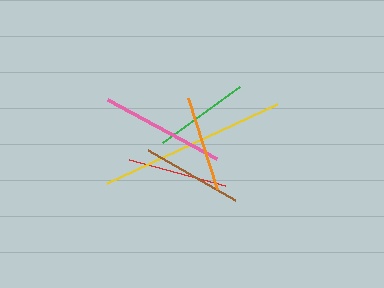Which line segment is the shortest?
The green line is the shortest at approximately 95 pixels.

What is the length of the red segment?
The red segment is approximately 99 pixels long.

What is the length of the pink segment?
The pink segment is approximately 123 pixels long.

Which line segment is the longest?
The yellow line is the longest at approximately 188 pixels.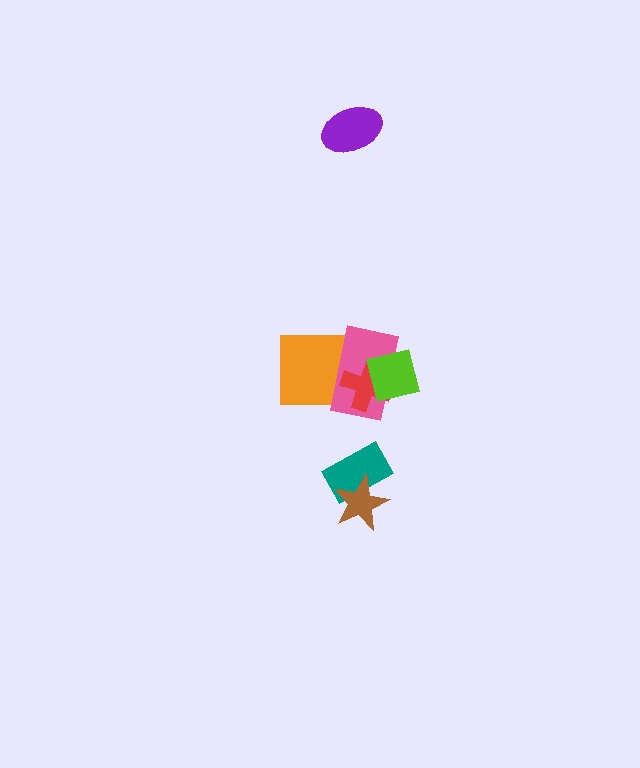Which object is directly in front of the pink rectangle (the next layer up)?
The red cross is directly in front of the pink rectangle.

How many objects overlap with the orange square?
2 objects overlap with the orange square.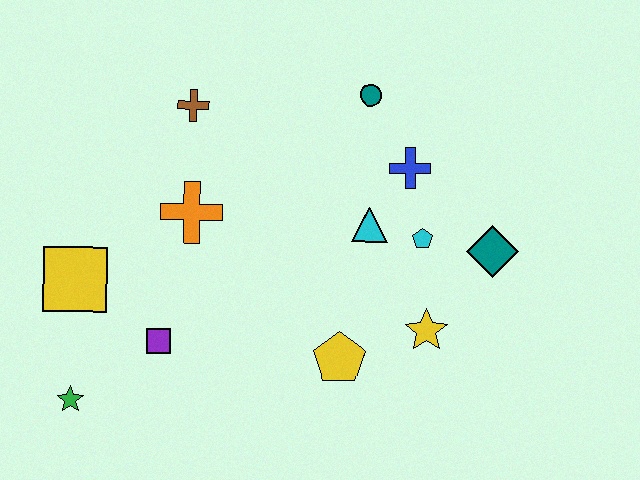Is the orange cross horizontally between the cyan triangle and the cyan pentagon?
No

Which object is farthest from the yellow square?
The teal diamond is farthest from the yellow square.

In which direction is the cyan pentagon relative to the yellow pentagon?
The cyan pentagon is above the yellow pentagon.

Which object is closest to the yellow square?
The purple square is closest to the yellow square.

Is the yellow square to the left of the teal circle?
Yes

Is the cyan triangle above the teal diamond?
Yes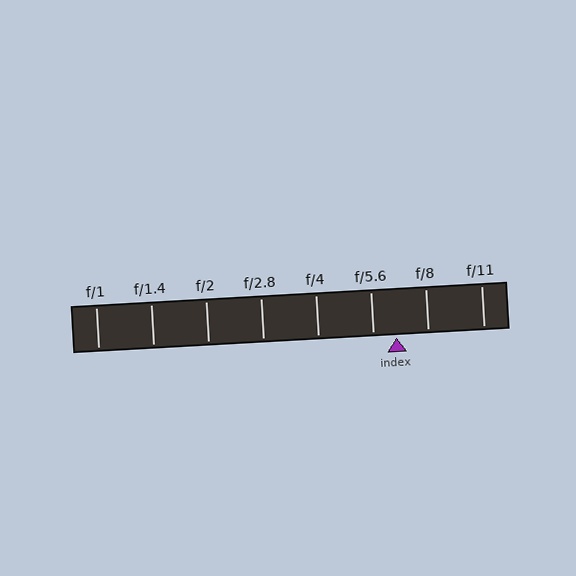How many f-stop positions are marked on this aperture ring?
There are 8 f-stop positions marked.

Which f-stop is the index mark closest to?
The index mark is closest to f/5.6.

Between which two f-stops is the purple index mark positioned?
The index mark is between f/5.6 and f/8.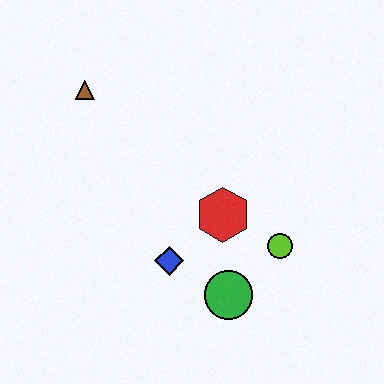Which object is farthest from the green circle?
The brown triangle is farthest from the green circle.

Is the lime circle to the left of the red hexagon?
No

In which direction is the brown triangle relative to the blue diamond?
The brown triangle is above the blue diamond.